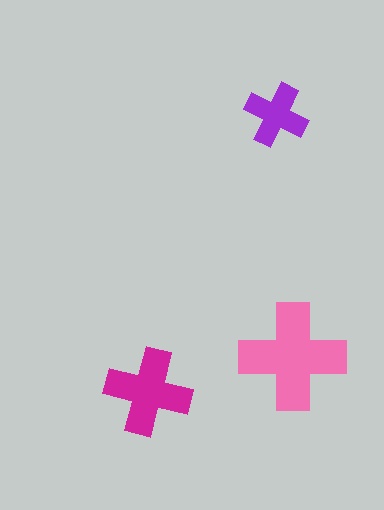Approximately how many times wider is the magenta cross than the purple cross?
About 1.5 times wider.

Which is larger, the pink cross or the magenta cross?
The pink one.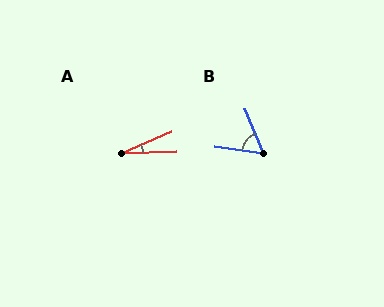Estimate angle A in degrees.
Approximately 21 degrees.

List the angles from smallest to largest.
A (21°), B (60°).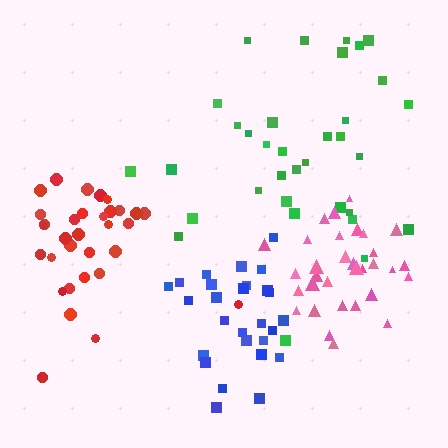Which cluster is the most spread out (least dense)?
Green.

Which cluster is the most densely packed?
Pink.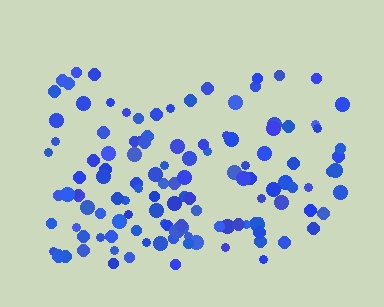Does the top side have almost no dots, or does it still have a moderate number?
Still a moderate number, just noticeably fewer than the bottom.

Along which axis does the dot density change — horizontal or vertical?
Vertical.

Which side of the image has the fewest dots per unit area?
The top.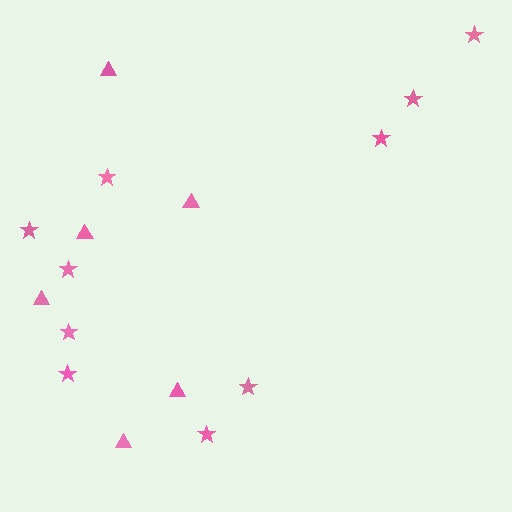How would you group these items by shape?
There are 2 groups: one group of triangles (6) and one group of stars (10).